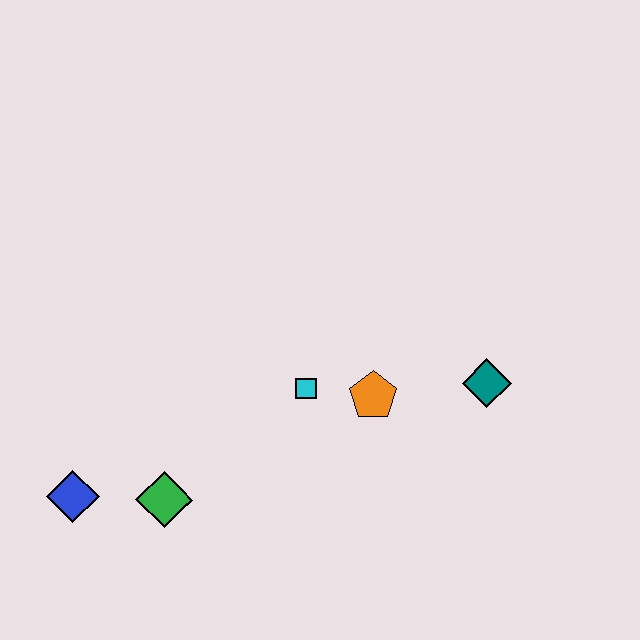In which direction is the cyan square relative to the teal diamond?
The cyan square is to the left of the teal diamond.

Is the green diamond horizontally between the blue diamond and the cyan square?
Yes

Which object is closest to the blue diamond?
The green diamond is closest to the blue diamond.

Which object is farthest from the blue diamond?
The teal diamond is farthest from the blue diamond.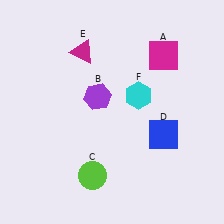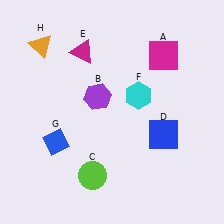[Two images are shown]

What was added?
A blue diamond (G), an orange triangle (H) were added in Image 2.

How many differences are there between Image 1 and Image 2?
There are 2 differences between the two images.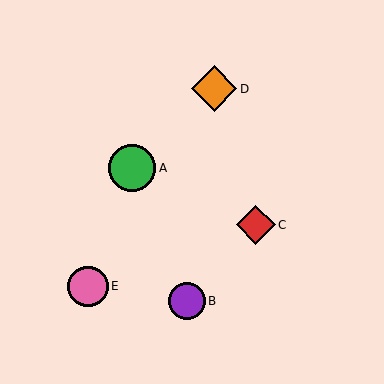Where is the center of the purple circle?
The center of the purple circle is at (187, 301).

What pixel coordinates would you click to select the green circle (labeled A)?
Click at (132, 168) to select the green circle A.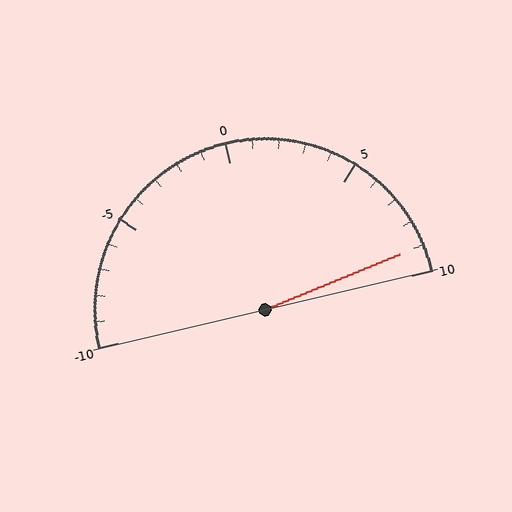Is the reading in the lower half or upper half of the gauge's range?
The reading is in the upper half of the range (-10 to 10).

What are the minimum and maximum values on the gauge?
The gauge ranges from -10 to 10.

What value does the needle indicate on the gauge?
The needle indicates approximately 9.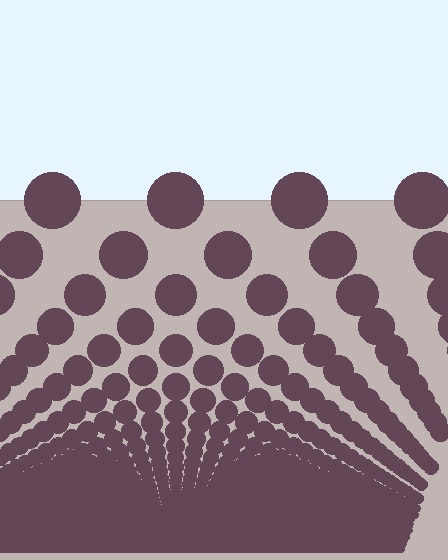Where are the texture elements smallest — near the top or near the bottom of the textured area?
Near the bottom.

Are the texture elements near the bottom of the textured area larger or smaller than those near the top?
Smaller. The gradient is inverted — elements near the bottom are smaller and denser.